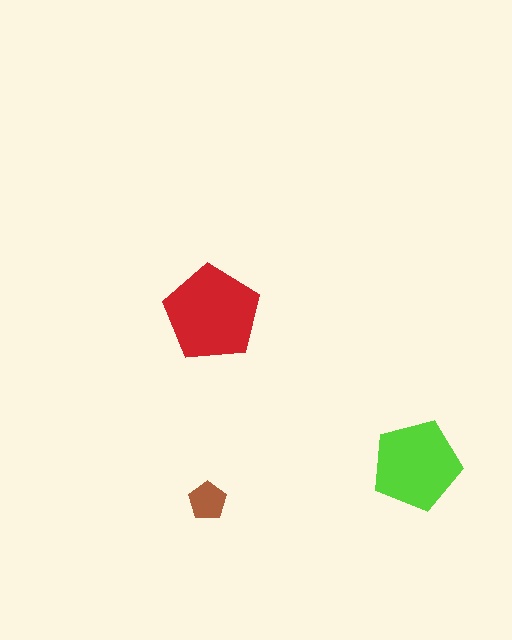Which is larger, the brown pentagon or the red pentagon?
The red one.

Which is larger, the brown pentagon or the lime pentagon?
The lime one.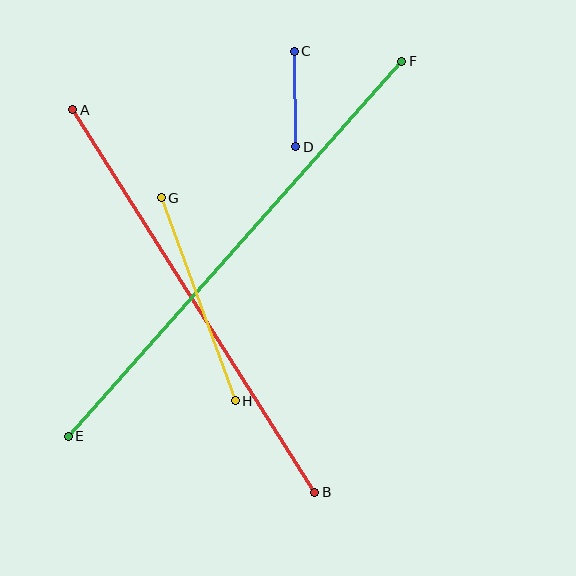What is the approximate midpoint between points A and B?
The midpoint is at approximately (194, 301) pixels.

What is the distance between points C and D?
The distance is approximately 96 pixels.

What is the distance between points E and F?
The distance is approximately 502 pixels.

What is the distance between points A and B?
The distance is approximately 452 pixels.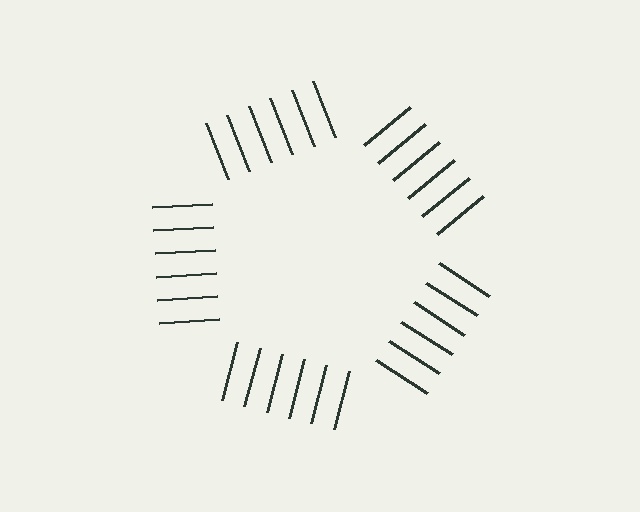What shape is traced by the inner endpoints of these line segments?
An illusory pentagon — the line segments terminate on its edges but no continuous stroke is drawn.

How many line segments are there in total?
30 — 6 along each of the 5 edges.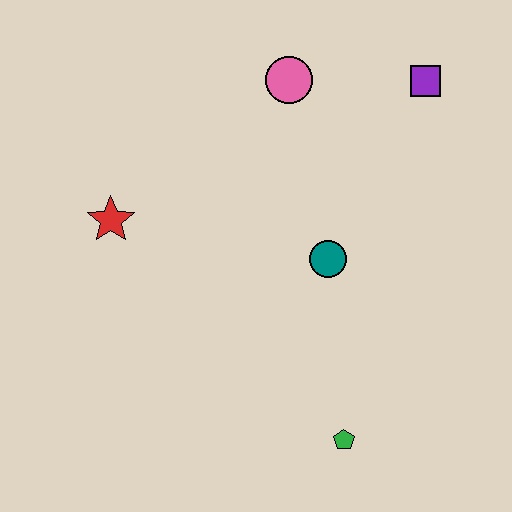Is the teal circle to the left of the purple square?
Yes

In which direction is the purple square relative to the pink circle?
The purple square is to the right of the pink circle.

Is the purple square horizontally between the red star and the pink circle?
No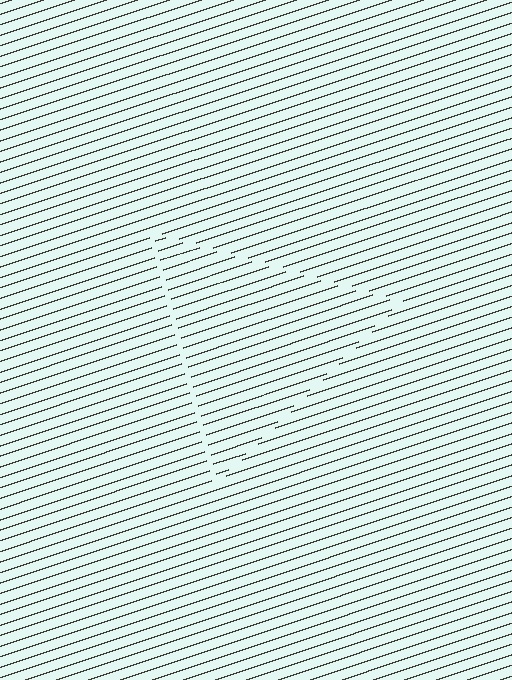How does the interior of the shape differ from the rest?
The interior of the shape contains the same grating, shifted by half a period — the contour is defined by the phase discontinuity where line-ends from the inner and outer gratings abut.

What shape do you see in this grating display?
An illusory triangle. The interior of the shape contains the same grating, shifted by half a period — the contour is defined by the phase discontinuity where line-ends from the inner and outer gratings abut.